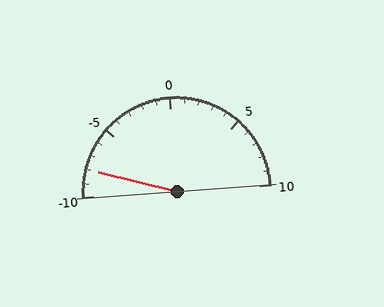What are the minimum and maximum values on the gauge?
The gauge ranges from -10 to 10.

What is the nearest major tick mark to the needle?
The nearest major tick mark is -10.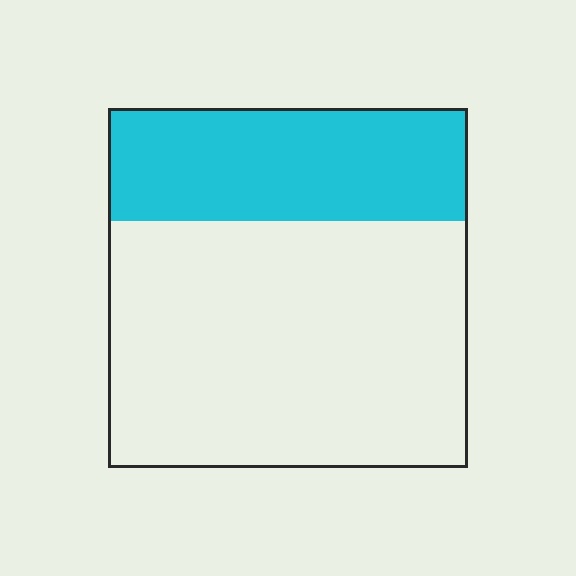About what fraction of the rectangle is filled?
About one third (1/3).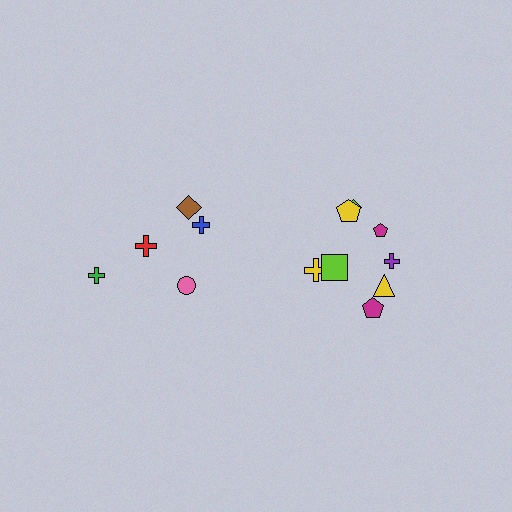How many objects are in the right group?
There are 8 objects.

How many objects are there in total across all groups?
There are 13 objects.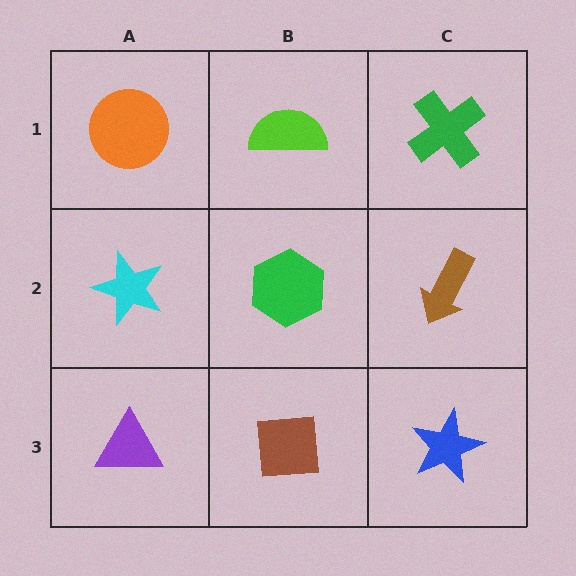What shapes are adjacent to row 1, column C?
A brown arrow (row 2, column C), a lime semicircle (row 1, column B).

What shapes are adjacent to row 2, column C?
A green cross (row 1, column C), a blue star (row 3, column C), a green hexagon (row 2, column B).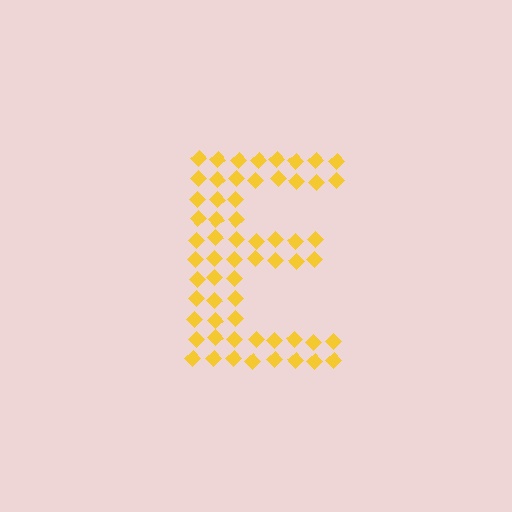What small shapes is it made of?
It is made of small diamonds.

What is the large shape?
The large shape is the letter E.